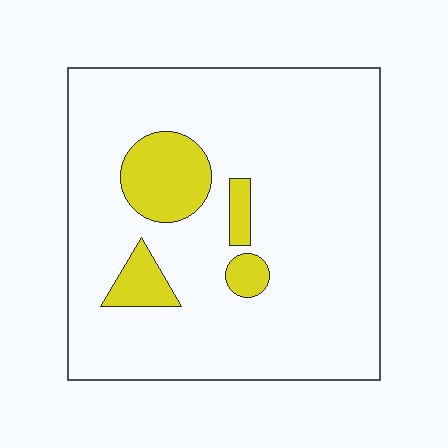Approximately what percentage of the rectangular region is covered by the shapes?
Approximately 15%.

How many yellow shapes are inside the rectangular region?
4.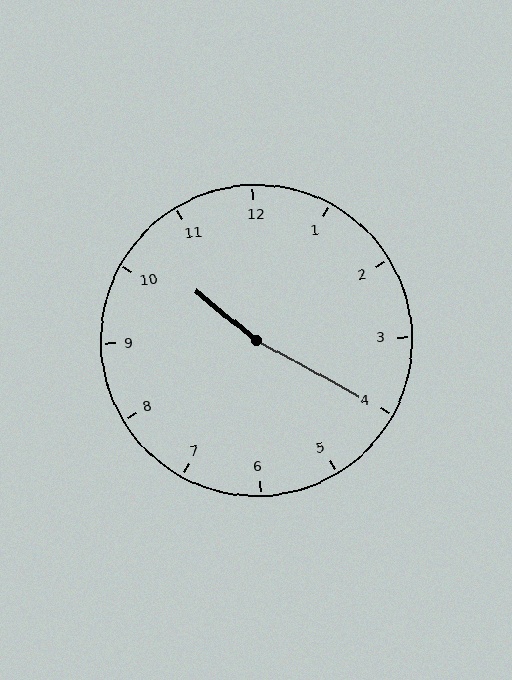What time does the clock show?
10:20.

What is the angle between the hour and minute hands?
Approximately 170 degrees.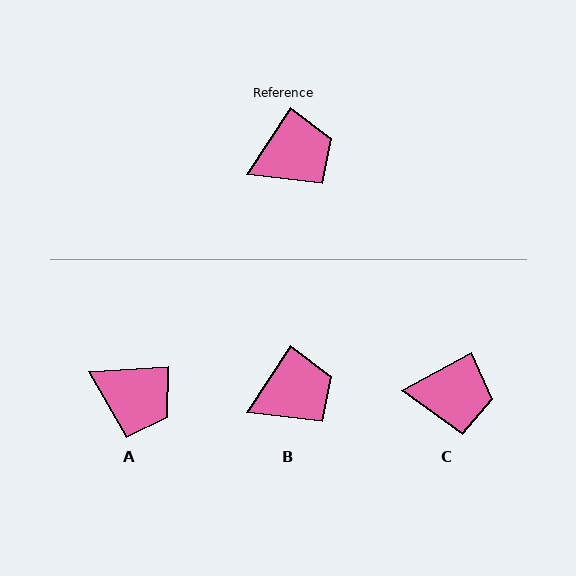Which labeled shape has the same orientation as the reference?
B.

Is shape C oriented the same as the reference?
No, it is off by about 29 degrees.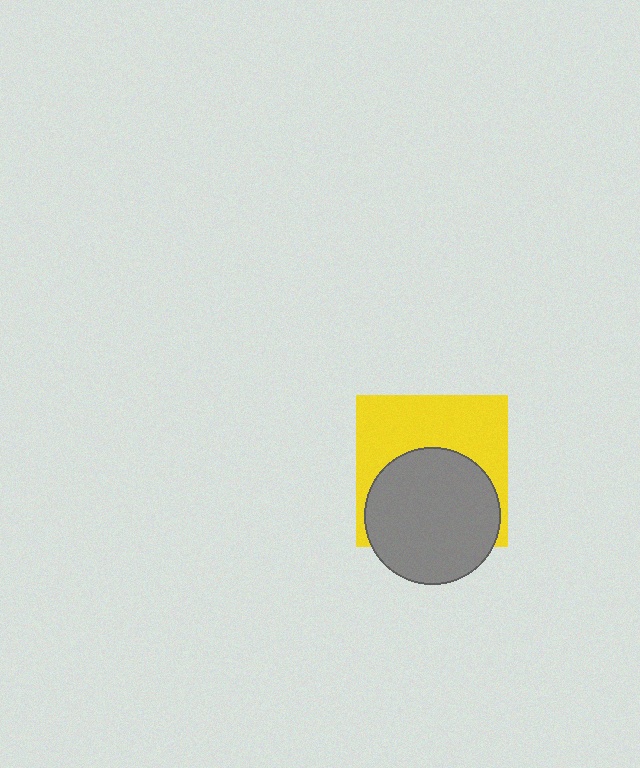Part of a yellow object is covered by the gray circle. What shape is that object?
It is a square.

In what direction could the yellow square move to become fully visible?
The yellow square could move up. That would shift it out from behind the gray circle entirely.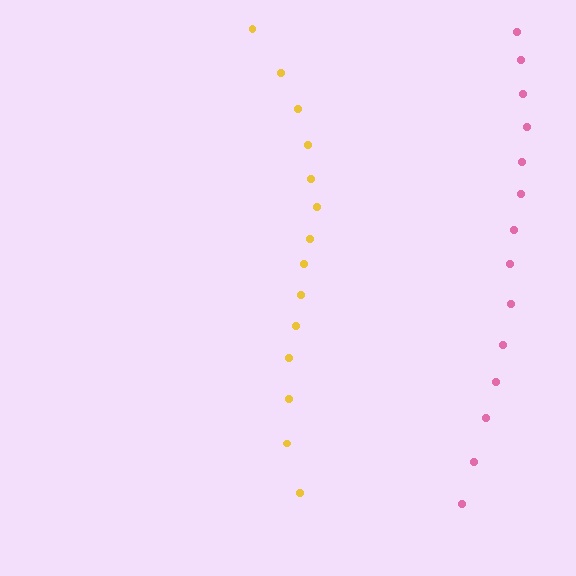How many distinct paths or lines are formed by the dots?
There are 2 distinct paths.